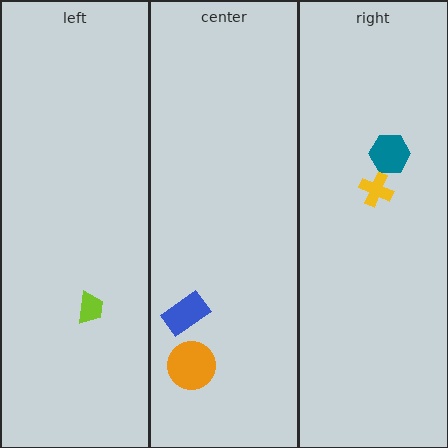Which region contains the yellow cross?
The right region.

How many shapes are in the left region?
1.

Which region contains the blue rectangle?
The center region.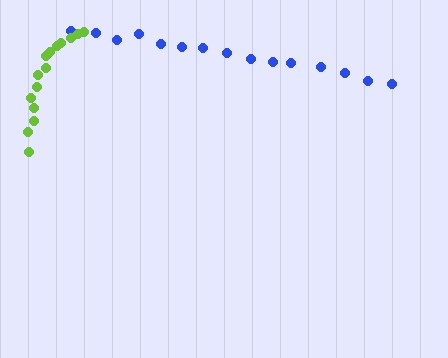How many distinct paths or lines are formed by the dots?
There are 2 distinct paths.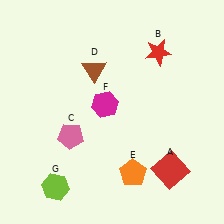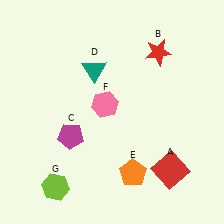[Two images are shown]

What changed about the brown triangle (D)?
In Image 1, D is brown. In Image 2, it changed to teal.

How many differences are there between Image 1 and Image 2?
There are 3 differences between the two images.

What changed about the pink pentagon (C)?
In Image 1, C is pink. In Image 2, it changed to magenta.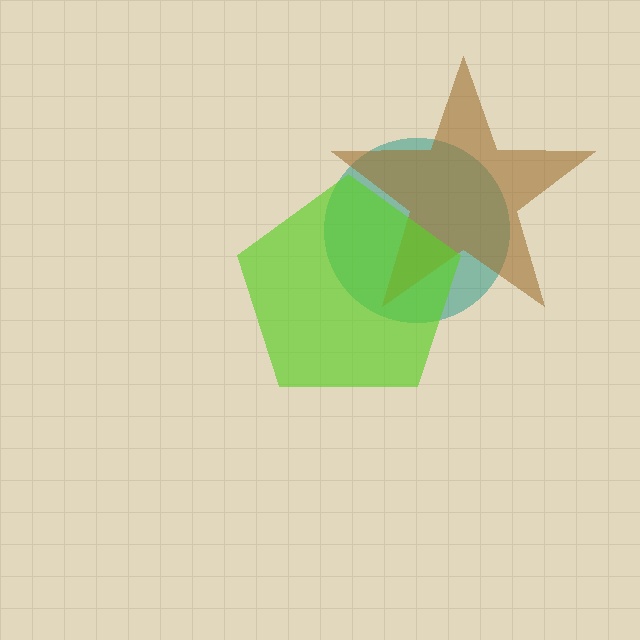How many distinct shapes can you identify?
There are 3 distinct shapes: a teal circle, a brown star, a lime pentagon.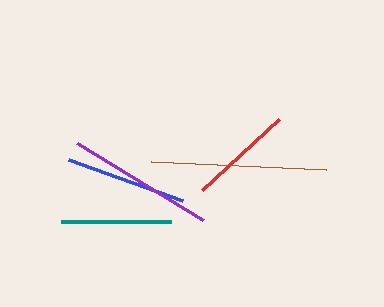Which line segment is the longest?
The brown line is the longest at approximately 175 pixels.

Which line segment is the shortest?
The red line is the shortest at approximately 105 pixels.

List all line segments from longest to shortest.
From longest to shortest: brown, purple, blue, teal, red.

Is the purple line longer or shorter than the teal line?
The purple line is longer than the teal line.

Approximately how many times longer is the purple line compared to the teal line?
The purple line is approximately 1.3 times the length of the teal line.